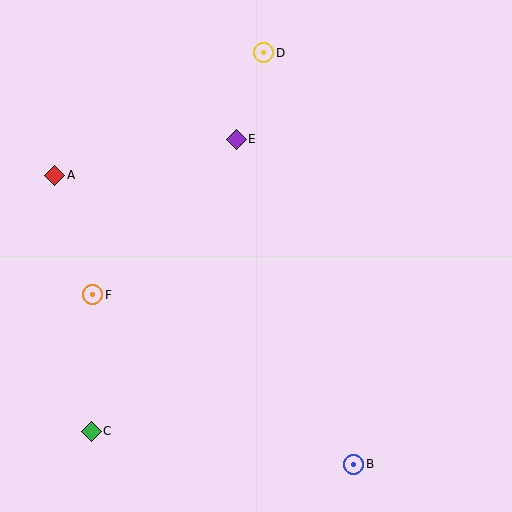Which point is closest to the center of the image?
Point E at (236, 139) is closest to the center.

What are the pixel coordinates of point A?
Point A is at (55, 175).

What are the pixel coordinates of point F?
Point F is at (93, 295).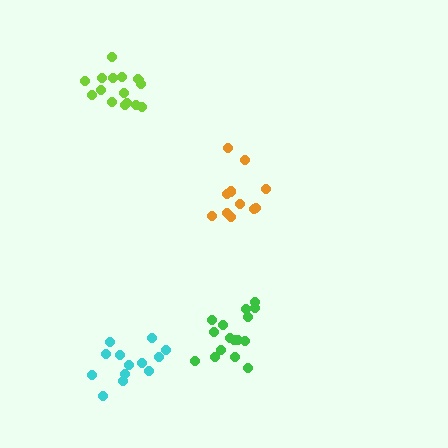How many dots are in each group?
Group 1: 16 dots, Group 2: 12 dots, Group 3: 13 dots, Group 4: 16 dots (57 total).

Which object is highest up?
The lime cluster is topmost.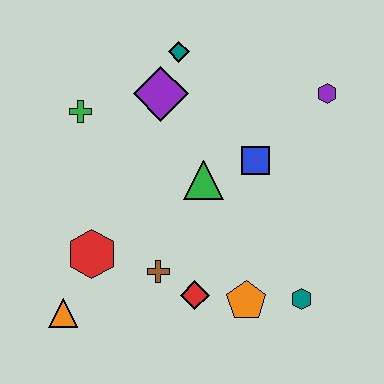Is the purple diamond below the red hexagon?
No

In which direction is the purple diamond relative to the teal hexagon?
The purple diamond is above the teal hexagon.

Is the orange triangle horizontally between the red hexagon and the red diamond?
No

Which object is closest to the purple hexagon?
The blue square is closest to the purple hexagon.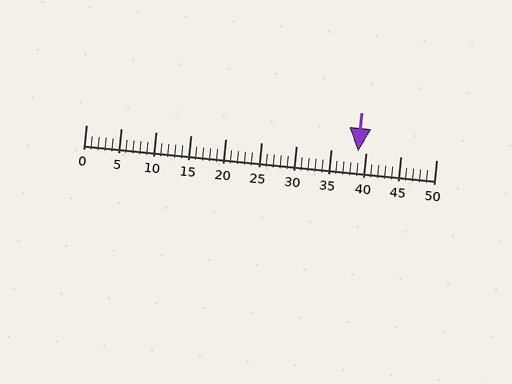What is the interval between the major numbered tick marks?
The major tick marks are spaced 5 units apart.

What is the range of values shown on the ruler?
The ruler shows values from 0 to 50.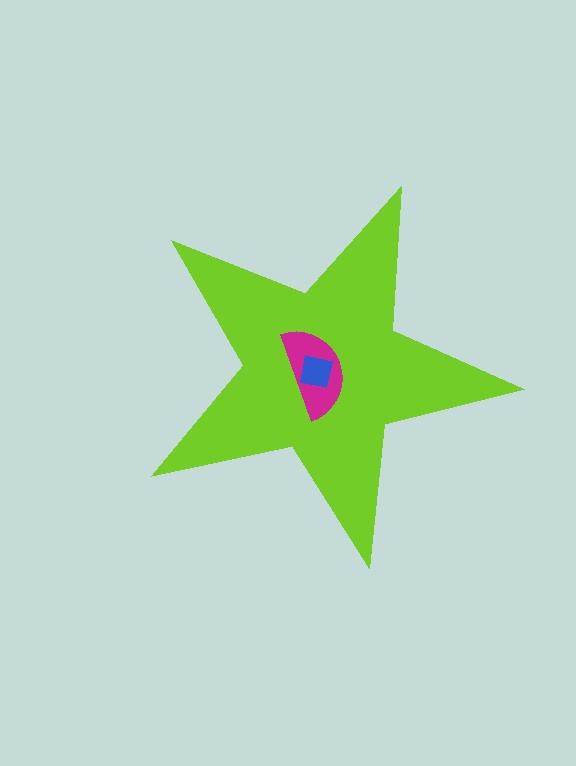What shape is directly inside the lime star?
The magenta semicircle.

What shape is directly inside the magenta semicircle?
The blue square.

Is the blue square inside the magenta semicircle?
Yes.